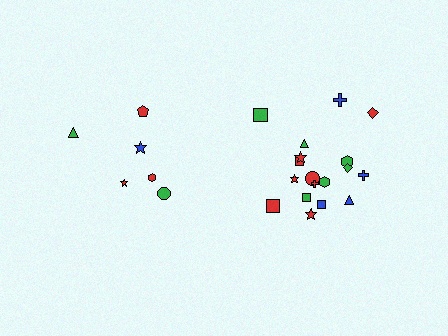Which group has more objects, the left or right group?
The right group.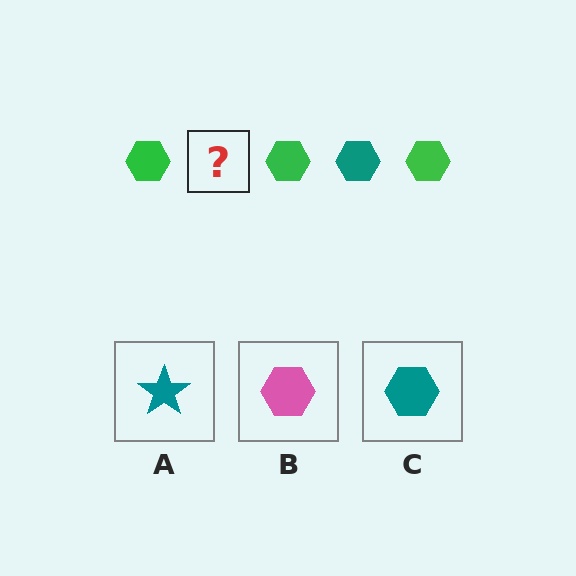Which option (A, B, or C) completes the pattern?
C.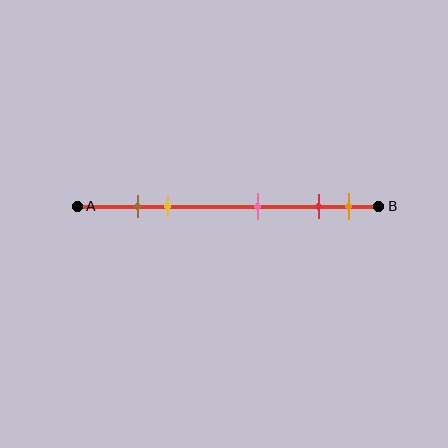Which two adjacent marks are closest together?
The brown and yellow marks are the closest adjacent pair.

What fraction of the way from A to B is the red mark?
The red mark is approximately 80% (0.8) of the way from A to B.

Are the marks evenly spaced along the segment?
No, the marks are not evenly spaced.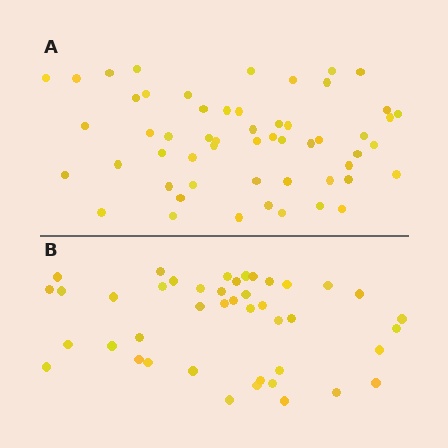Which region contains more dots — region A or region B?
Region A (the top region) has more dots.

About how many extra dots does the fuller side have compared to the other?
Region A has roughly 12 or so more dots than region B.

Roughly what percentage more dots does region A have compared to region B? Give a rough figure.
About 30% more.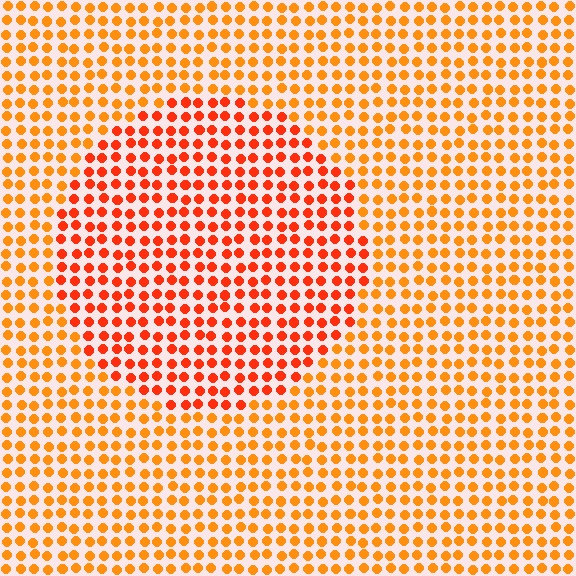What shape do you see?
I see a circle.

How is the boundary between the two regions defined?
The boundary is defined purely by a slight shift in hue (about 24 degrees). Spacing, size, and orientation are identical on both sides.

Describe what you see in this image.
The image is filled with small orange elements in a uniform arrangement. A circle-shaped region is visible where the elements are tinted to a slightly different hue, forming a subtle color boundary.